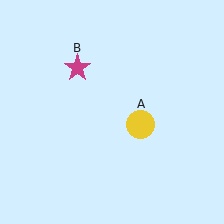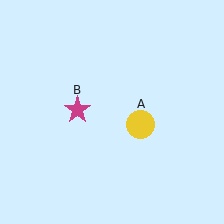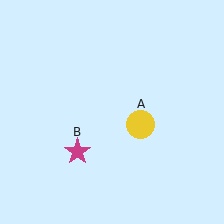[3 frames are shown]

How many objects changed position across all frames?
1 object changed position: magenta star (object B).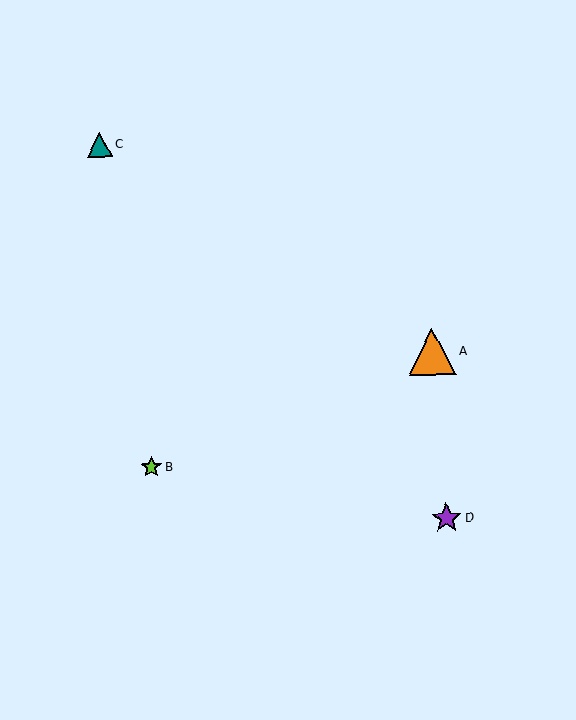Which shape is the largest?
The orange triangle (labeled A) is the largest.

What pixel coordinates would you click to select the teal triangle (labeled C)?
Click at (99, 145) to select the teal triangle C.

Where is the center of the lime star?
The center of the lime star is at (152, 467).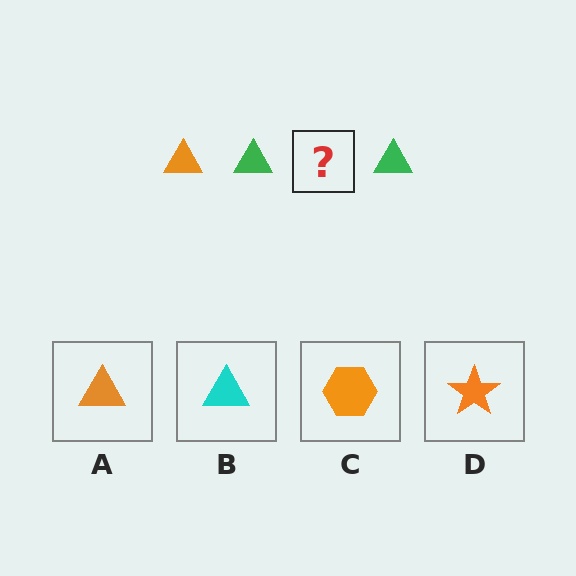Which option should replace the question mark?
Option A.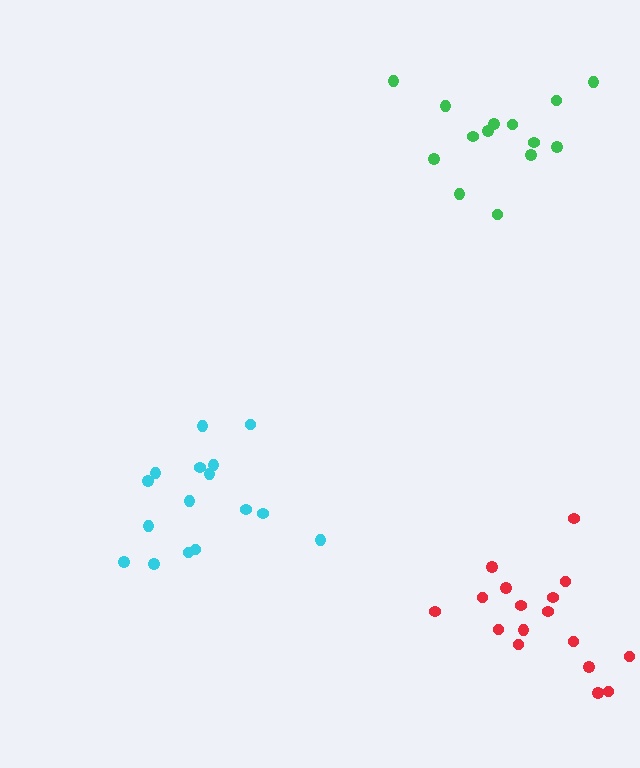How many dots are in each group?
Group 1: 17 dots, Group 2: 16 dots, Group 3: 14 dots (47 total).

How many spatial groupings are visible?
There are 3 spatial groupings.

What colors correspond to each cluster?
The clusters are colored: red, cyan, green.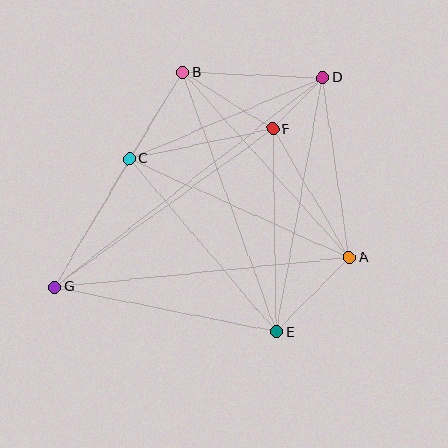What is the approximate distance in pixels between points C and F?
The distance between C and F is approximately 147 pixels.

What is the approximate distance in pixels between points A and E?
The distance between A and E is approximately 104 pixels.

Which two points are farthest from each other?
Points D and G are farthest from each other.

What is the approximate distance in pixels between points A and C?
The distance between A and C is approximately 241 pixels.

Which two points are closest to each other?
Points D and F are closest to each other.